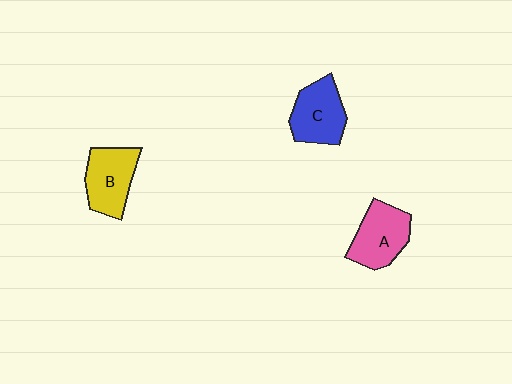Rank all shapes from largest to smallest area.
From largest to smallest: A (pink), B (yellow), C (blue).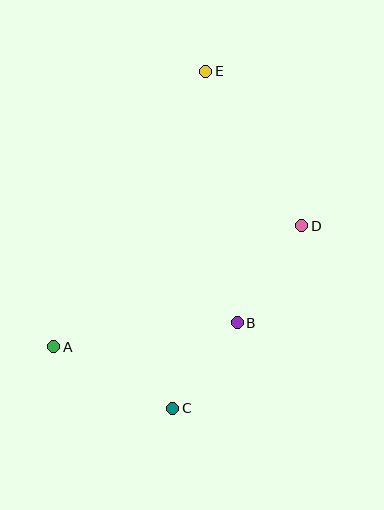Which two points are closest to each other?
Points B and C are closest to each other.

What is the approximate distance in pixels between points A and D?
The distance between A and D is approximately 276 pixels.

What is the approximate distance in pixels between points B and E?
The distance between B and E is approximately 254 pixels.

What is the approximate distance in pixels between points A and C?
The distance between A and C is approximately 134 pixels.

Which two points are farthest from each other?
Points C and E are farthest from each other.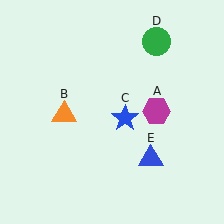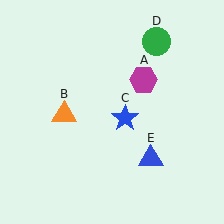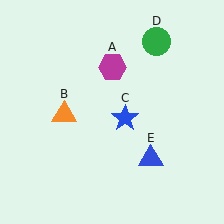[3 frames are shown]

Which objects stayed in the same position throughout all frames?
Orange triangle (object B) and blue star (object C) and green circle (object D) and blue triangle (object E) remained stationary.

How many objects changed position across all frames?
1 object changed position: magenta hexagon (object A).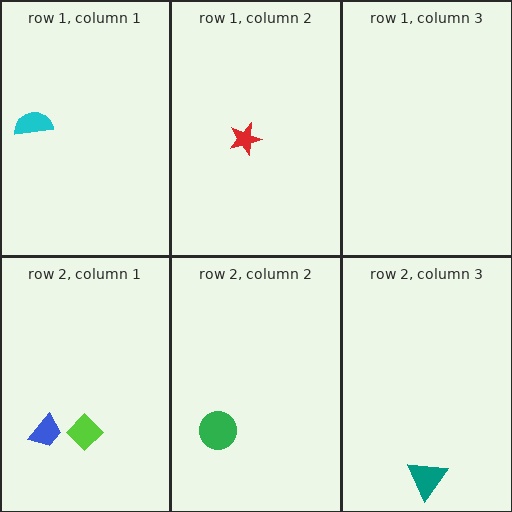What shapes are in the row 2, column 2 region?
The green circle.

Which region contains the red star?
The row 1, column 2 region.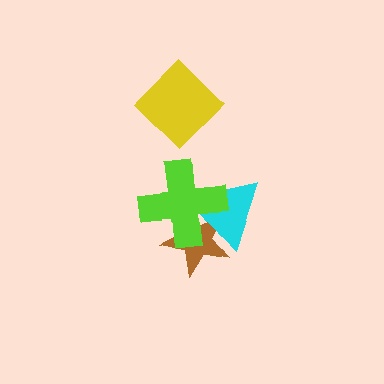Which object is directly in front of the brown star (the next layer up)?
The cyan triangle is directly in front of the brown star.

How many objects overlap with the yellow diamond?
0 objects overlap with the yellow diamond.